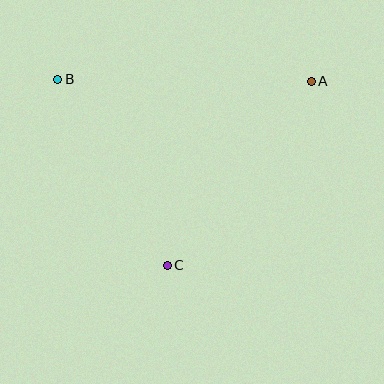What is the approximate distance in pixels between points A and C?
The distance between A and C is approximately 234 pixels.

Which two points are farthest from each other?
Points A and B are farthest from each other.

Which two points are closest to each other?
Points B and C are closest to each other.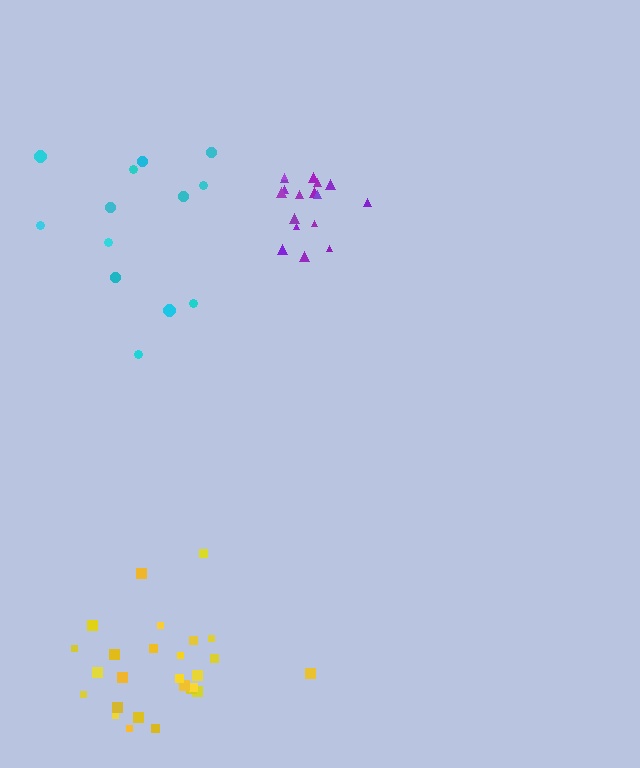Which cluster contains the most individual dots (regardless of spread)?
Yellow (26).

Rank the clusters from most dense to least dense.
purple, yellow, cyan.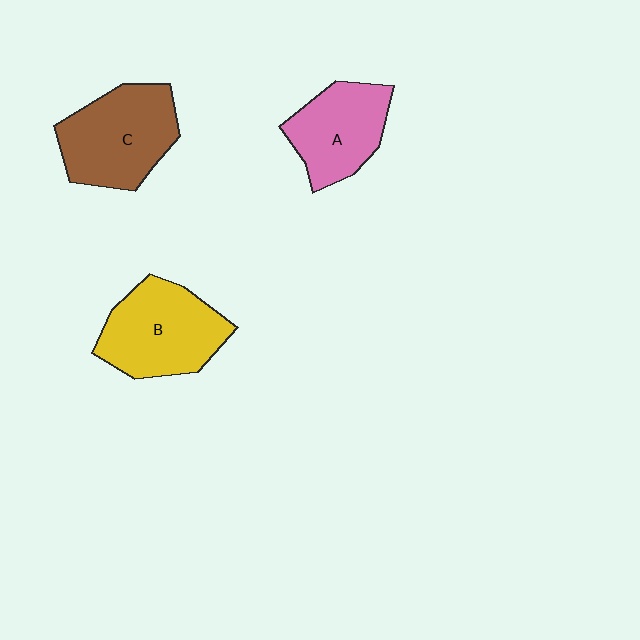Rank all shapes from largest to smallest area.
From largest to smallest: C (brown), B (yellow), A (pink).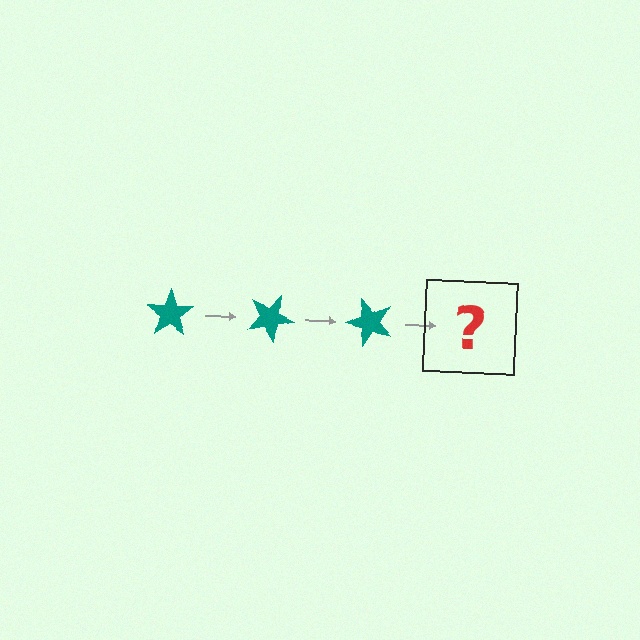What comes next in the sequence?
The next element should be a teal star rotated 75 degrees.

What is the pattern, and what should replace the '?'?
The pattern is that the star rotates 25 degrees each step. The '?' should be a teal star rotated 75 degrees.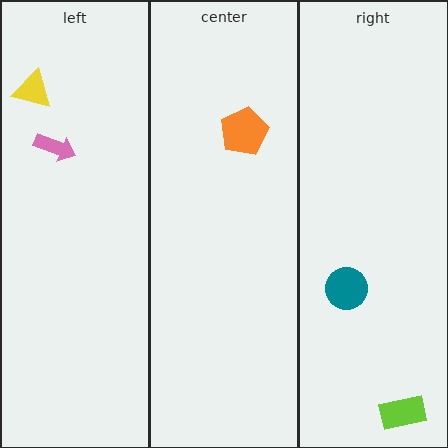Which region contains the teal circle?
The right region.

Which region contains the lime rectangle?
The right region.